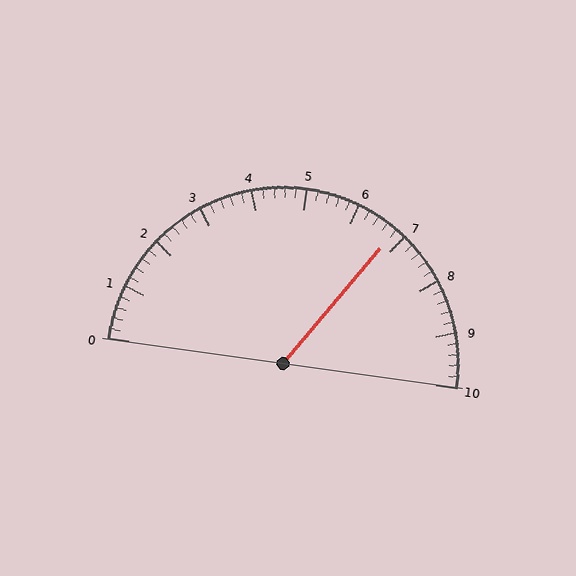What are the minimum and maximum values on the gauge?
The gauge ranges from 0 to 10.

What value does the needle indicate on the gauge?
The needle indicates approximately 6.8.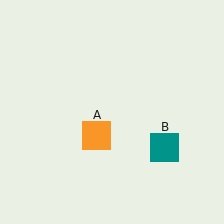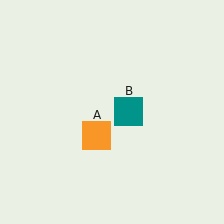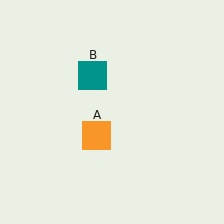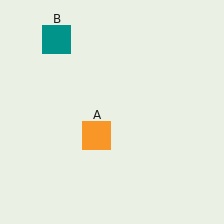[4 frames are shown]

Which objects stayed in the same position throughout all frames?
Orange square (object A) remained stationary.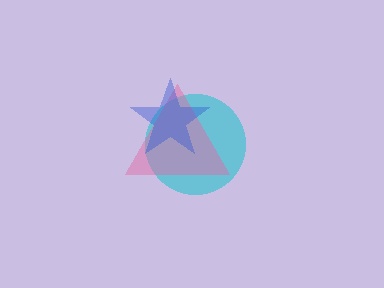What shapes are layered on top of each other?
The layered shapes are: a cyan circle, a pink triangle, a blue star.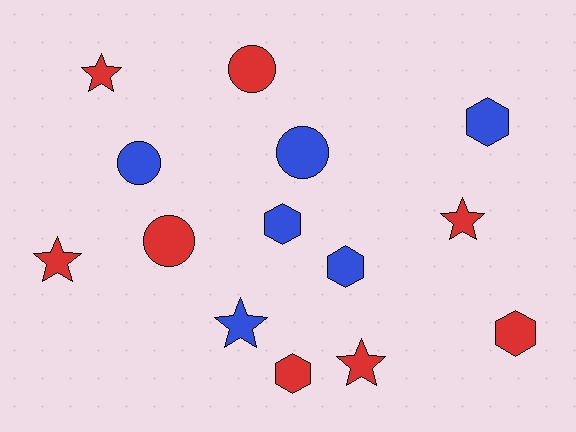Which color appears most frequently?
Red, with 8 objects.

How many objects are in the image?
There are 14 objects.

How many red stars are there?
There are 4 red stars.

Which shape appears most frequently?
Hexagon, with 5 objects.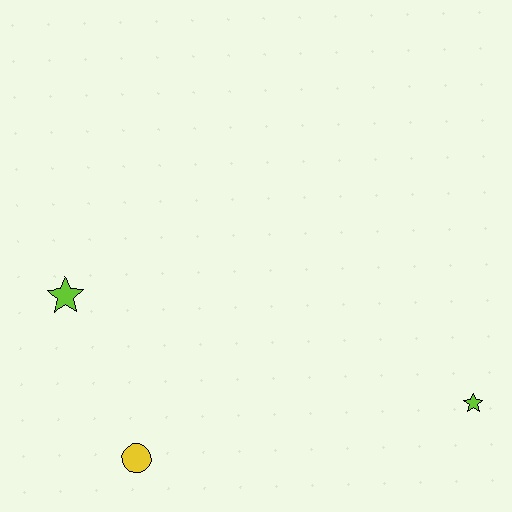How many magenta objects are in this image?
There are no magenta objects.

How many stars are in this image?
There are 2 stars.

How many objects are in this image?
There are 3 objects.